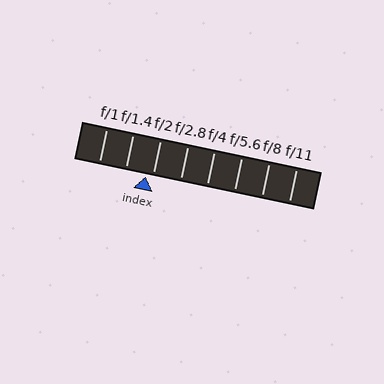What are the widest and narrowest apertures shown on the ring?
The widest aperture shown is f/1 and the narrowest is f/11.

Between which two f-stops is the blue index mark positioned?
The index mark is between f/1.4 and f/2.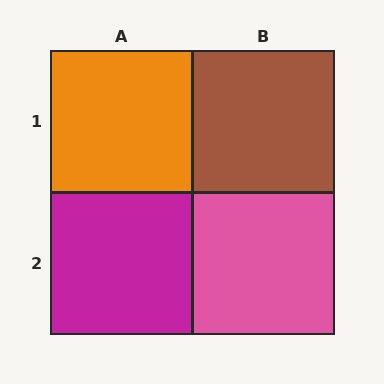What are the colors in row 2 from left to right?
Magenta, pink.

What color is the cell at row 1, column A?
Orange.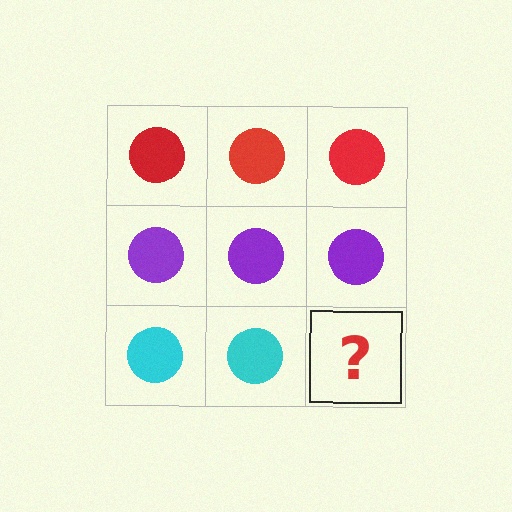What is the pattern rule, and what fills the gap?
The rule is that each row has a consistent color. The gap should be filled with a cyan circle.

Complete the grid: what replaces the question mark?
The question mark should be replaced with a cyan circle.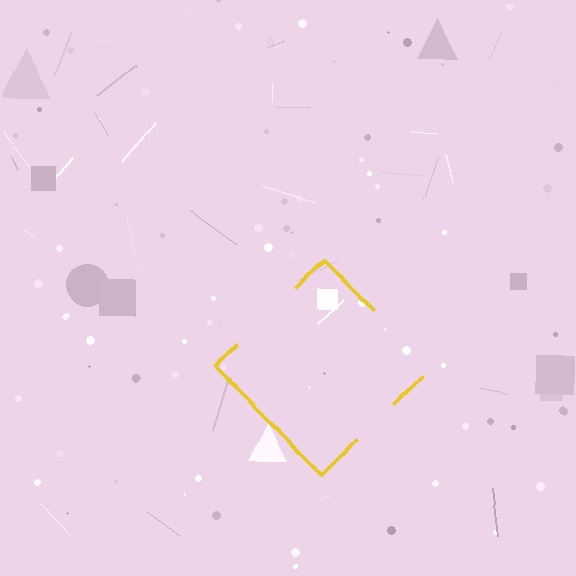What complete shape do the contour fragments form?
The contour fragments form a diamond.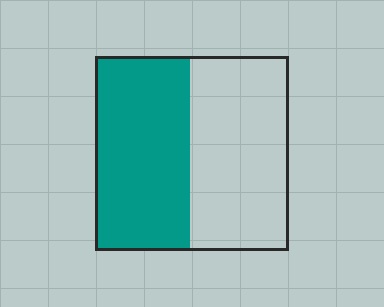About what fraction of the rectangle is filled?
About one half (1/2).